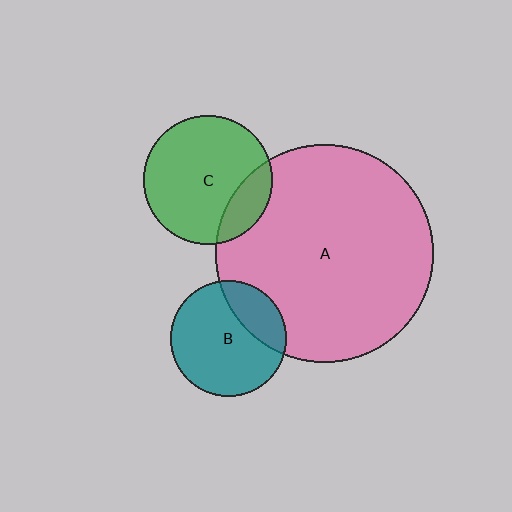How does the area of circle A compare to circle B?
Approximately 3.5 times.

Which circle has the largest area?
Circle A (pink).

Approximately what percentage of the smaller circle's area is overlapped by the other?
Approximately 25%.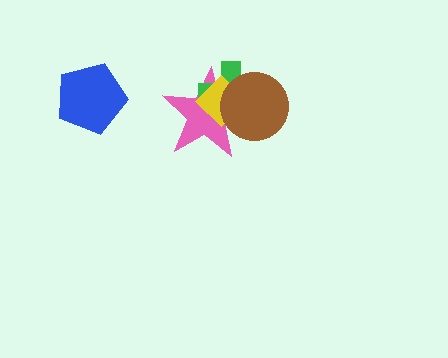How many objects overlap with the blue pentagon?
0 objects overlap with the blue pentagon.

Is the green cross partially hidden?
Yes, it is partially covered by another shape.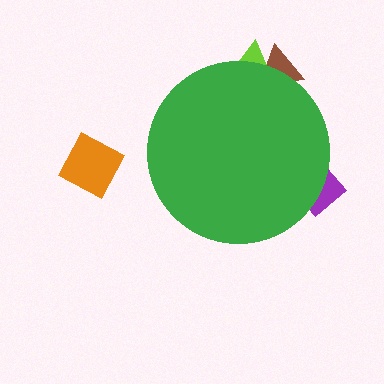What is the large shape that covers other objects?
A green circle.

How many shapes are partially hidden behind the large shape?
3 shapes are partially hidden.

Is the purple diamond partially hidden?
Yes, the purple diamond is partially hidden behind the green circle.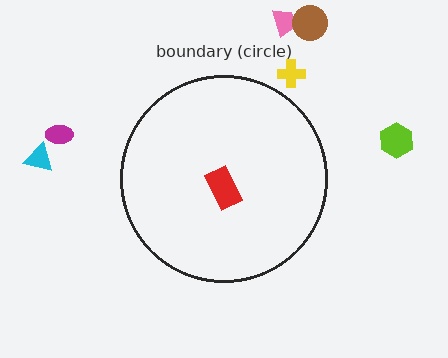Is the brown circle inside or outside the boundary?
Outside.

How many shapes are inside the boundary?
1 inside, 6 outside.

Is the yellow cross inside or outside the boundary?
Outside.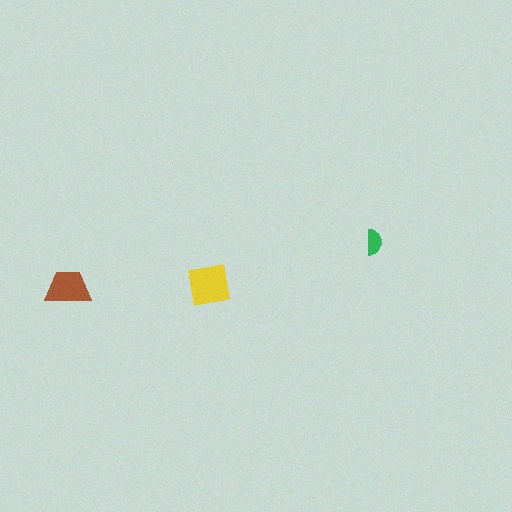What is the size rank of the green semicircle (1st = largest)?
3rd.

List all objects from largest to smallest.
The yellow square, the brown trapezoid, the green semicircle.